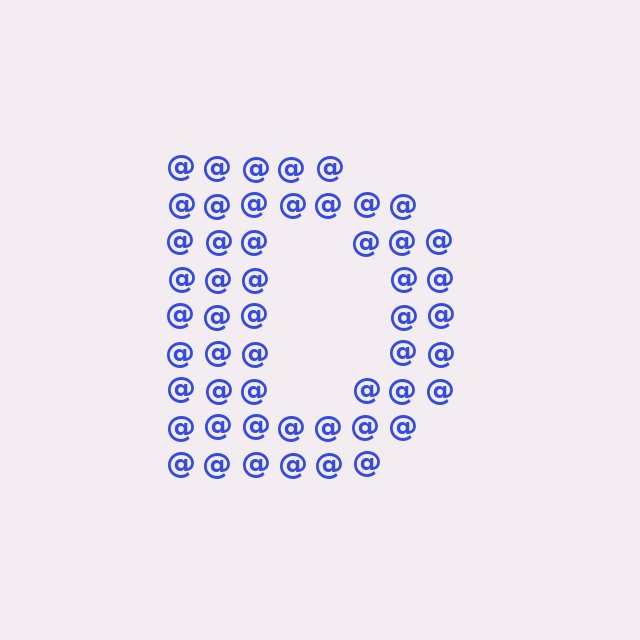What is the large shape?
The large shape is the letter D.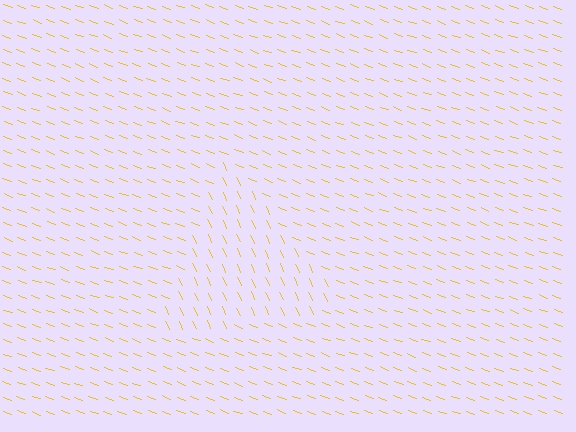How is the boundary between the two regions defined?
The boundary is defined purely by a change in line orientation (approximately 45 degrees difference). All lines are the same color and thickness.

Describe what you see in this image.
The image is filled with small yellow line segments. A triangle region in the image has lines oriented differently from the surrounding lines, creating a visible texture boundary.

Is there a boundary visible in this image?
Yes, there is a texture boundary formed by a change in line orientation.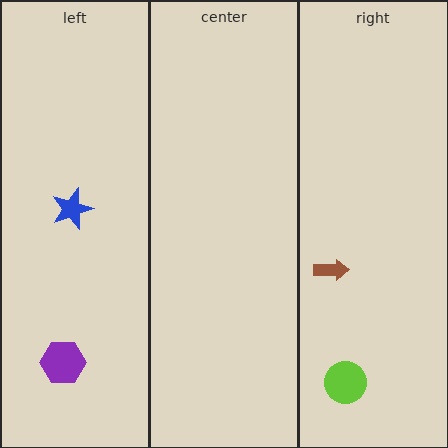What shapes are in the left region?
The blue star, the purple hexagon.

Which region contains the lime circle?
The right region.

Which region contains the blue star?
The left region.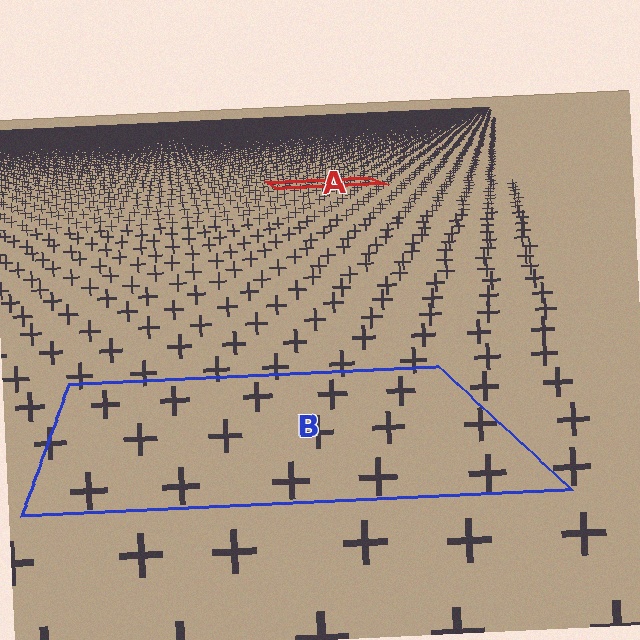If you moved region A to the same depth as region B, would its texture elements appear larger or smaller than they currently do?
They would appear larger. At a closer depth, the same texture elements are projected at a bigger on-screen size.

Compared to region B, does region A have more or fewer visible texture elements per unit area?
Region A has more texture elements per unit area — they are packed more densely because it is farther away.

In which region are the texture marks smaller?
The texture marks are smaller in region A, because it is farther away.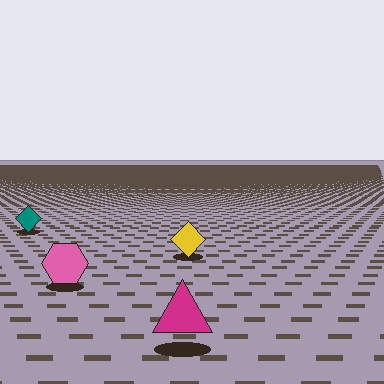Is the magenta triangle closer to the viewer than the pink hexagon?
Yes. The magenta triangle is closer — you can tell from the texture gradient: the ground texture is coarser near it.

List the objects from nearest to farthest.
From nearest to farthest: the magenta triangle, the pink hexagon, the yellow diamond, the teal diamond.